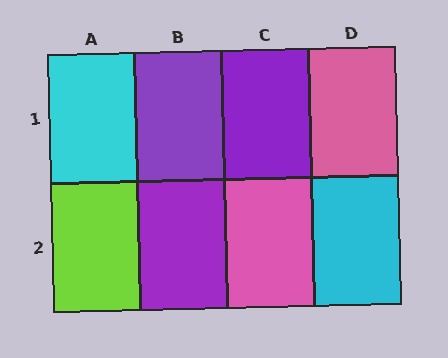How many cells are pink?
2 cells are pink.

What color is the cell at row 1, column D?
Pink.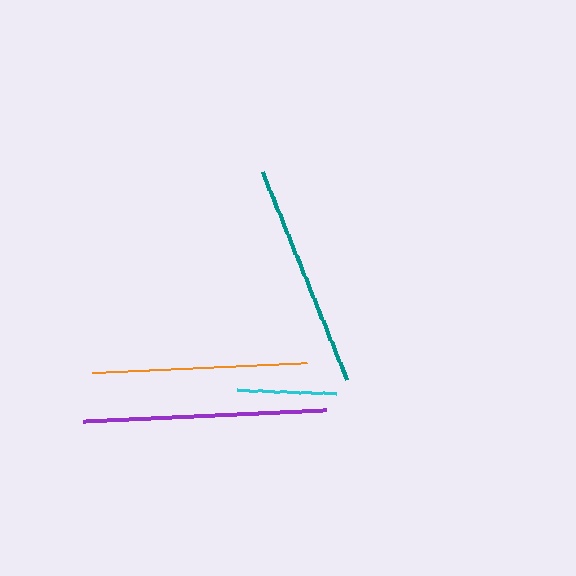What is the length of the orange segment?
The orange segment is approximately 215 pixels long.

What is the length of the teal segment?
The teal segment is approximately 225 pixels long.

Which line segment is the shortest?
The cyan line is the shortest at approximately 99 pixels.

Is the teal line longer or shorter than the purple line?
The purple line is longer than the teal line.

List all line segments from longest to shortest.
From longest to shortest: purple, teal, orange, cyan.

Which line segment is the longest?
The purple line is the longest at approximately 244 pixels.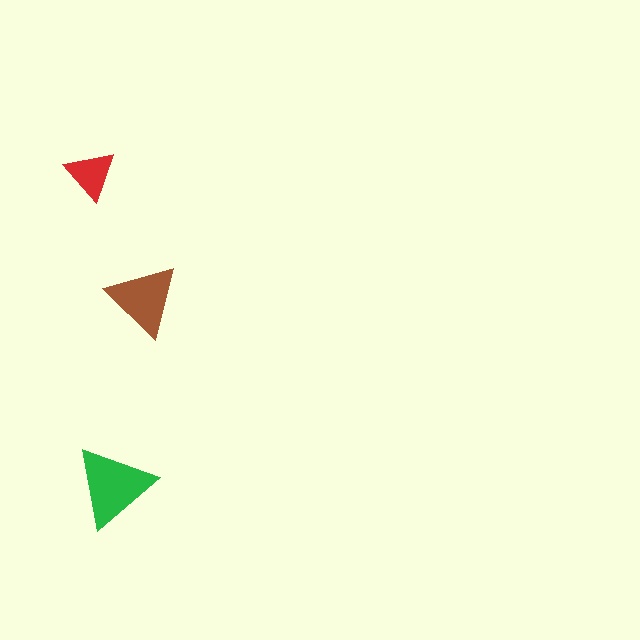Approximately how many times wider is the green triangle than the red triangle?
About 1.5 times wider.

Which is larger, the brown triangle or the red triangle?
The brown one.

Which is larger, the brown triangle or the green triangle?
The green one.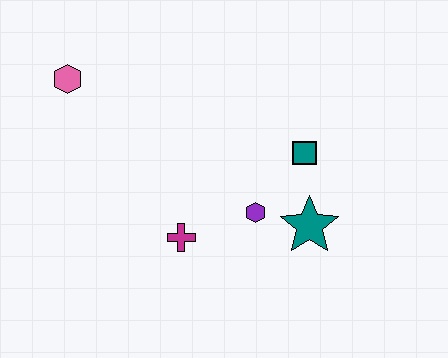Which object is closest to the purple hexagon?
The teal star is closest to the purple hexagon.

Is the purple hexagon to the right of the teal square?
No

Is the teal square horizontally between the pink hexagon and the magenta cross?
No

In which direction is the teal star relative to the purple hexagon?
The teal star is to the right of the purple hexagon.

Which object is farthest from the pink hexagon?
The teal star is farthest from the pink hexagon.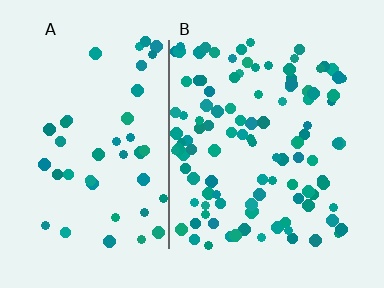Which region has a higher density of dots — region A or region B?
B (the right).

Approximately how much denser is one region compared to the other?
Approximately 2.5× — region B over region A.